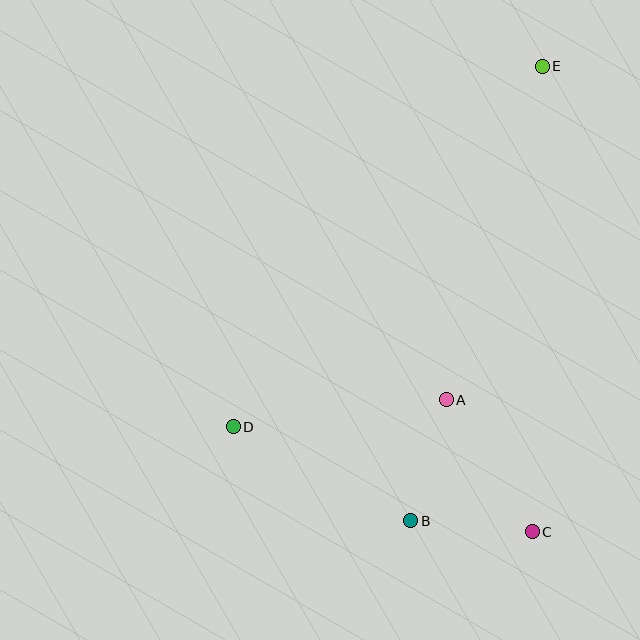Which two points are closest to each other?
Points B and C are closest to each other.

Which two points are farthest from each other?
Points D and E are farthest from each other.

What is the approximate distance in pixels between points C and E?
The distance between C and E is approximately 466 pixels.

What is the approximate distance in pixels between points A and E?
The distance between A and E is approximately 347 pixels.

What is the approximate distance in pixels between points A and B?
The distance between A and B is approximately 126 pixels.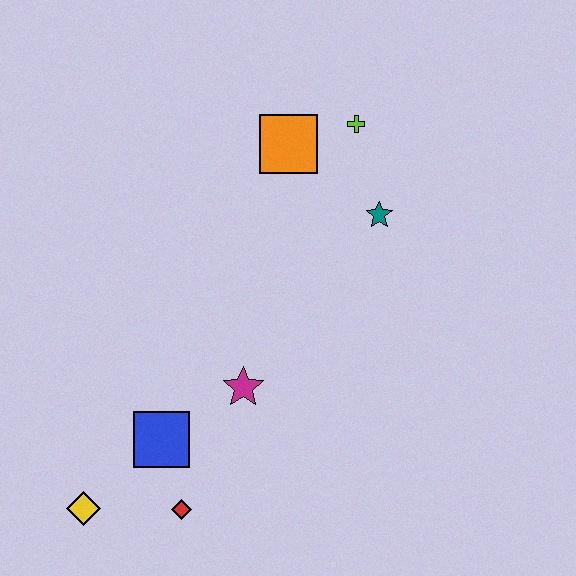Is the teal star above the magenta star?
Yes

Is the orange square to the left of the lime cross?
Yes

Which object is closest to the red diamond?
The blue square is closest to the red diamond.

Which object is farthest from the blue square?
The lime cross is farthest from the blue square.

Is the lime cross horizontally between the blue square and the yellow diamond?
No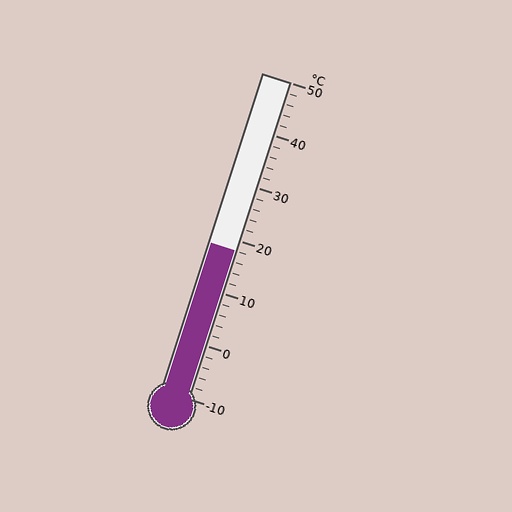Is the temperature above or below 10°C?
The temperature is above 10°C.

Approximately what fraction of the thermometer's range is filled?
The thermometer is filled to approximately 45% of its range.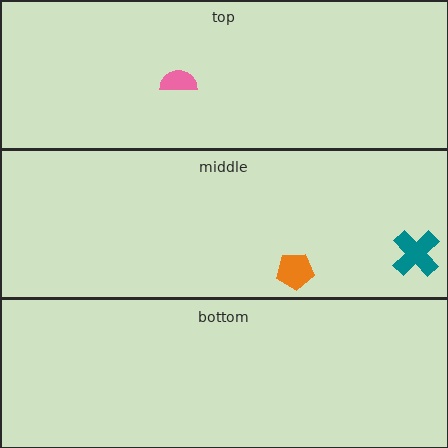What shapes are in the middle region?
The orange pentagon, the teal cross.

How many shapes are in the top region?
1.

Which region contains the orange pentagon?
The middle region.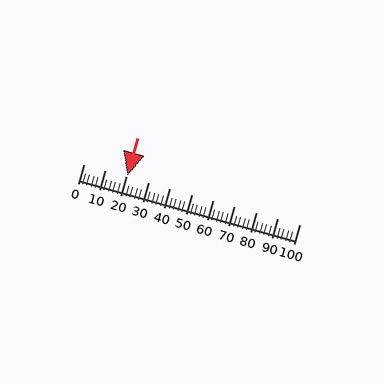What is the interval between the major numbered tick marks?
The major tick marks are spaced 10 units apart.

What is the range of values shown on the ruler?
The ruler shows values from 0 to 100.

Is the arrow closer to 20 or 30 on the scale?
The arrow is closer to 20.